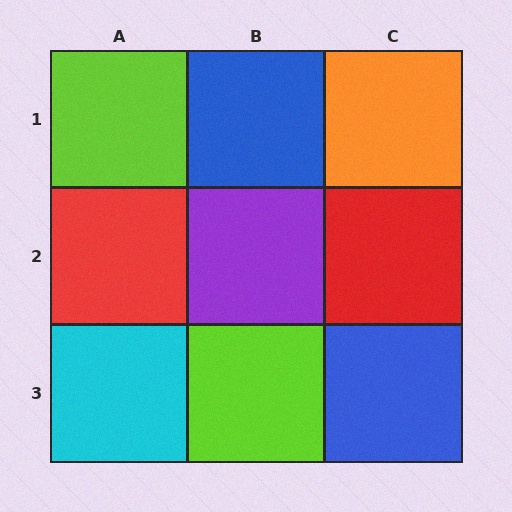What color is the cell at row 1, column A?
Lime.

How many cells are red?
2 cells are red.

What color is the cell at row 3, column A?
Cyan.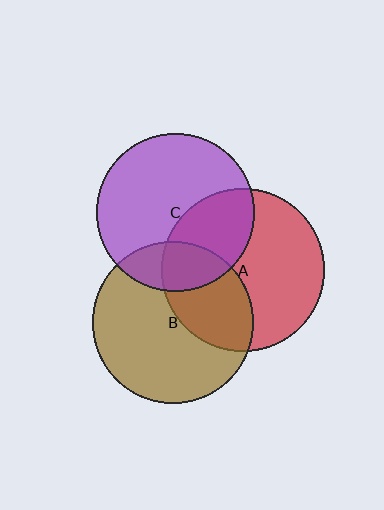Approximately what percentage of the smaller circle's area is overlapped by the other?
Approximately 35%.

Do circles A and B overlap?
Yes.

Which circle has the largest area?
Circle A (red).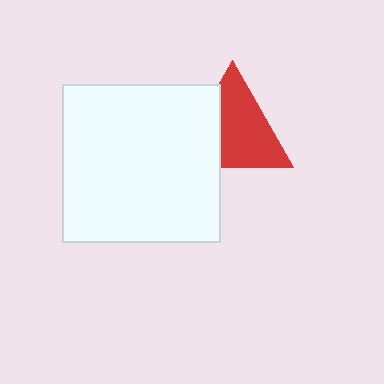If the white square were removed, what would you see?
You would see the complete red triangle.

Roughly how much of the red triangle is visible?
Most of it is visible (roughly 66%).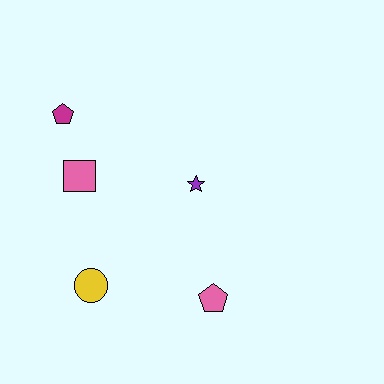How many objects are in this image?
There are 5 objects.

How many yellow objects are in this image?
There is 1 yellow object.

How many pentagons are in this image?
There are 2 pentagons.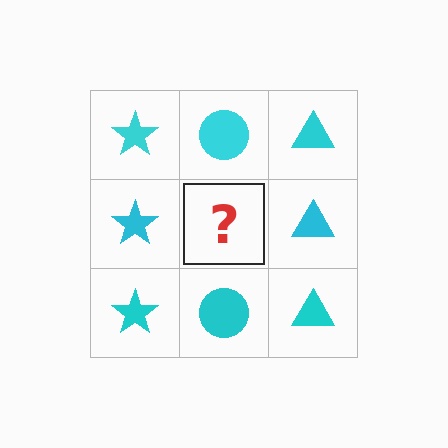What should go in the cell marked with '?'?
The missing cell should contain a cyan circle.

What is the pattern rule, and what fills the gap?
The rule is that each column has a consistent shape. The gap should be filled with a cyan circle.